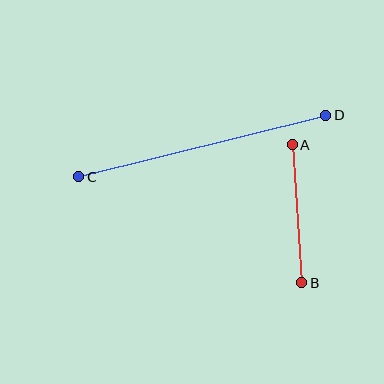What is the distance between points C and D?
The distance is approximately 255 pixels.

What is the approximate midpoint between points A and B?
The midpoint is at approximately (297, 214) pixels.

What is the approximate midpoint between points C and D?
The midpoint is at approximately (202, 146) pixels.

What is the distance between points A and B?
The distance is approximately 139 pixels.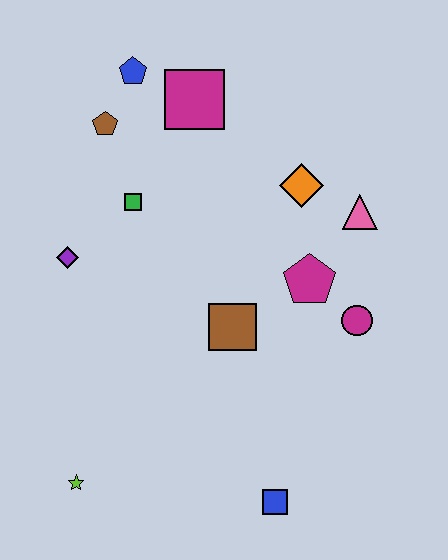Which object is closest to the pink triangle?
The orange diamond is closest to the pink triangle.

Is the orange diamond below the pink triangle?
No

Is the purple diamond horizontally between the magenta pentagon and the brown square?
No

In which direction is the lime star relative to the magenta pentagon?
The lime star is to the left of the magenta pentagon.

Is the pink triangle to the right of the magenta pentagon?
Yes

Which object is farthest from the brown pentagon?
The blue square is farthest from the brown pentagon.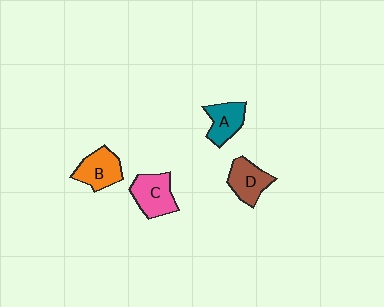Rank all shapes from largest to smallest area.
From largest to smallest: C (pink), B (orange), D (brown), A (teal).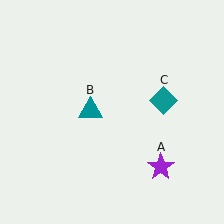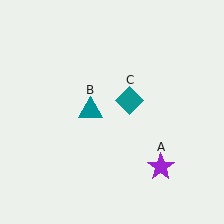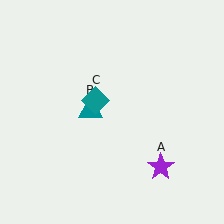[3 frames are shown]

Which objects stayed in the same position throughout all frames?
Purple star (object A) and teal triangle (object B) remained stationary.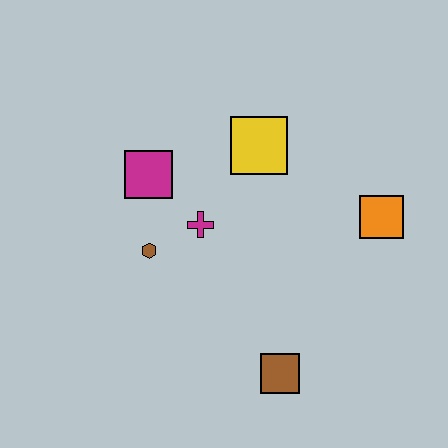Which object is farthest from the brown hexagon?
The orange square is farthest from the brown hexagon.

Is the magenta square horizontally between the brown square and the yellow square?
No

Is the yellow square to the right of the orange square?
No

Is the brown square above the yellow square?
No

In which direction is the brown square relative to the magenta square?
The brown square is below the magenta square.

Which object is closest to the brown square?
The magenta cross is closest to the brown square.